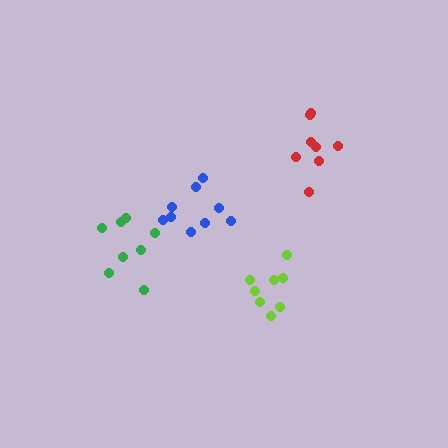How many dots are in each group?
Group 1: 9 dots, Group 2: 8 dots, Group 3: 8 dots, Group 4: 8 dots (33 total).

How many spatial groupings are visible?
There are 4 spatial groupings.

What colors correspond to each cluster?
The clusters are colored: blue, lime, red, green.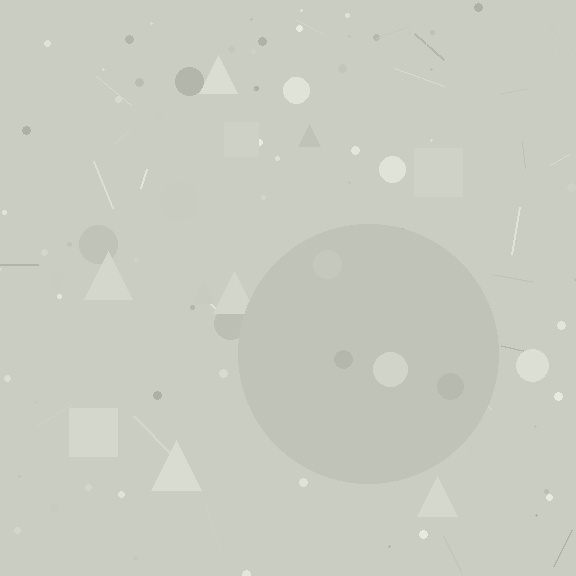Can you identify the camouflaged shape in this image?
The camouflaged shape is a circle.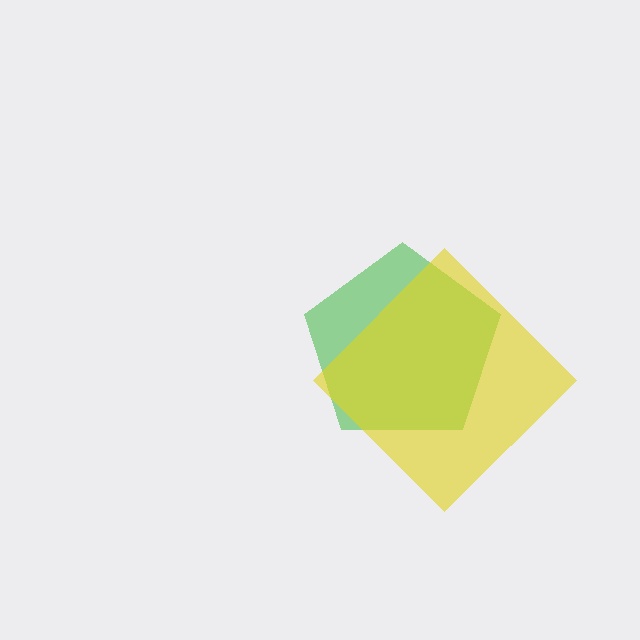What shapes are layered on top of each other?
The layered shapes are: a green pentagon, a yellow diamond.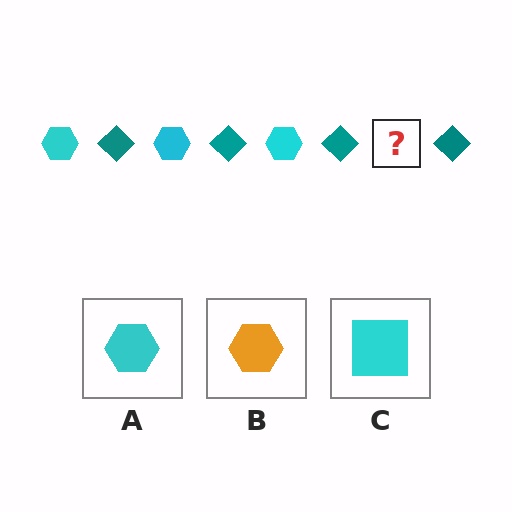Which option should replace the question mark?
Option A.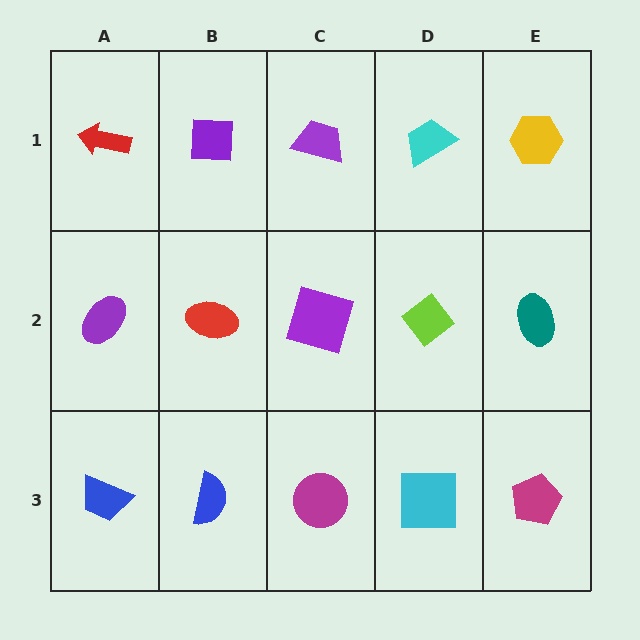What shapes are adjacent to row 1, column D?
A lime diamond (row 2, column D), a purple trapezoid (row 1, column C), a yellow hexagon (row 1, column E).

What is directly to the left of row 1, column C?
A purple square.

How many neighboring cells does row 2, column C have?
4.